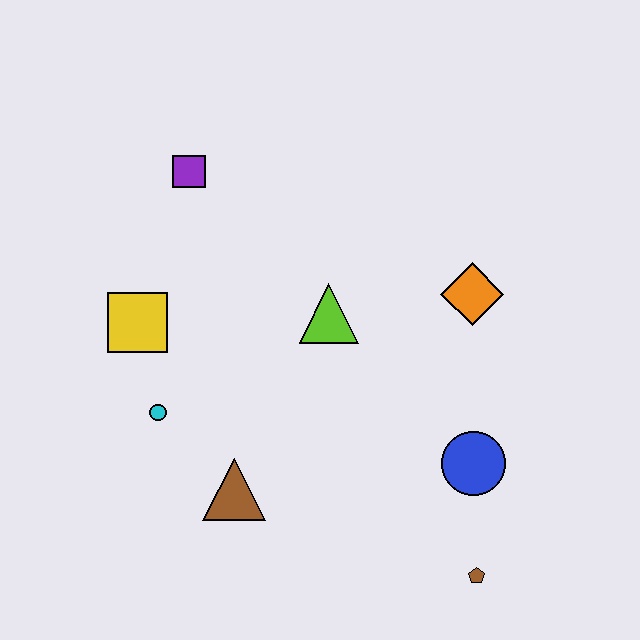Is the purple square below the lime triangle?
No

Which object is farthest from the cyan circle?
The brown pentagon is farthest from the cyan circle.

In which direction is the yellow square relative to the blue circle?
The yellow square is to the left of the blue circle.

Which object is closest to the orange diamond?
The lime triangle is closest to the orange diamond.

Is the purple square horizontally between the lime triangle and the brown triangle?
No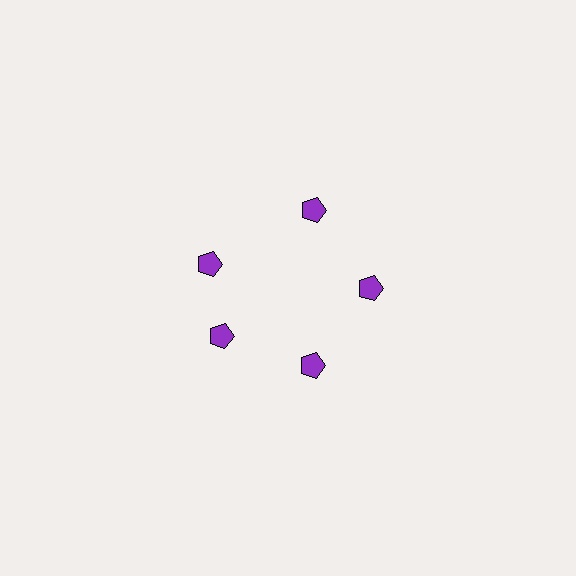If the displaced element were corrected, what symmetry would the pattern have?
It would have 5-fold rotational symmetry — the pattern would map onto itself every 72 degrees.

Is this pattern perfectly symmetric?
No. The 5 purple pentagons are arranged in a ring, but one element near the 10 o'clock position is rotated out of alignment along the ring, breaking the 5-fold rotational symmetry.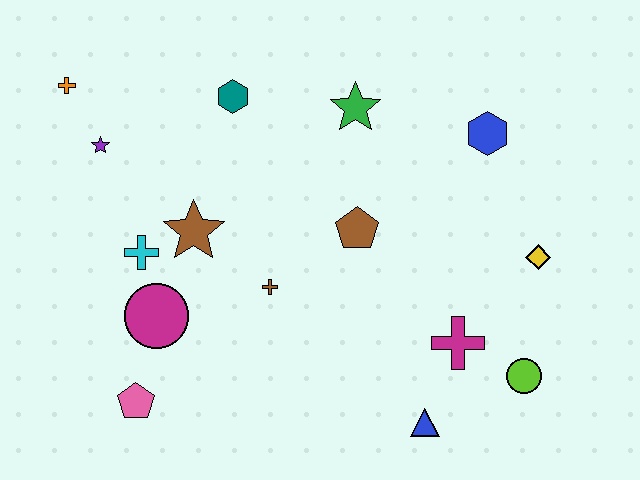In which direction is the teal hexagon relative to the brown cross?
The teal hexagon is above the brown cross.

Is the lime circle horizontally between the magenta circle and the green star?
No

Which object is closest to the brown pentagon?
The brown cross is closest to the brown pentagon.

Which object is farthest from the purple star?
The lime circle is farthest from the purple star.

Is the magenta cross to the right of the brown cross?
Yes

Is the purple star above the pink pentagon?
Yes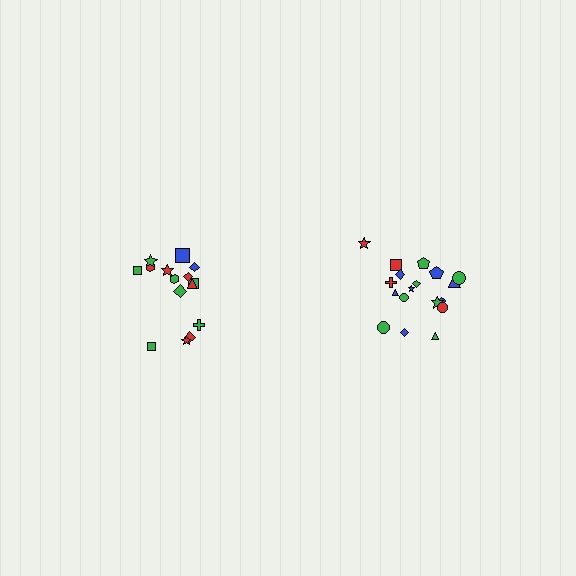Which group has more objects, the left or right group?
The right group.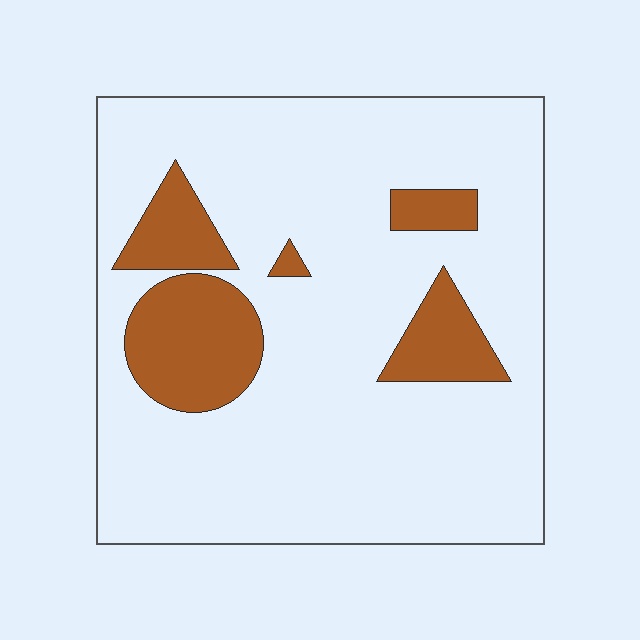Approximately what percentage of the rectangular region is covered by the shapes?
Approximately 15%.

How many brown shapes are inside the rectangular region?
5.